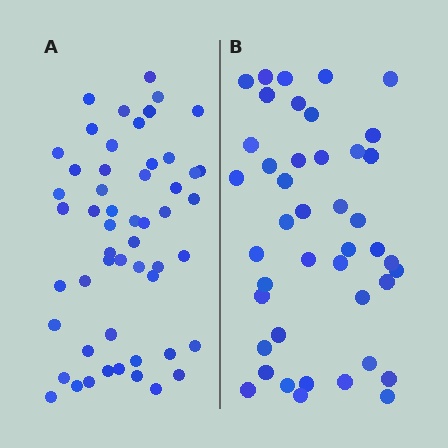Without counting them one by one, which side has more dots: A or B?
Region A (the left region) has more dots.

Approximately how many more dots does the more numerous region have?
Region A has roughly 10 or so more dots than region B.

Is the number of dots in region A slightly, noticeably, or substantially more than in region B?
Region A has only slightly more — the two regions are fairly close. The ratio is roughly 1.2 to 1.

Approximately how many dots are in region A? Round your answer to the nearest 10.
About 50 dots. (The exact count is 53, which rounds to 50.)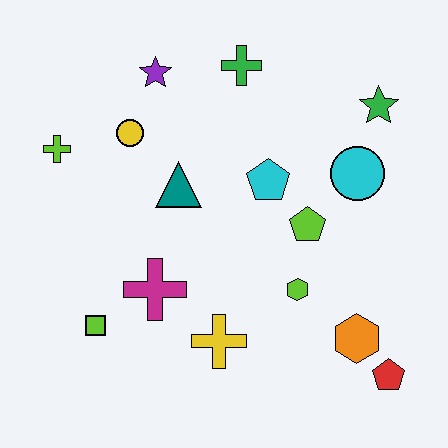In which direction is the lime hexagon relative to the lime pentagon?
The lime hexagon is below the lime pentagon.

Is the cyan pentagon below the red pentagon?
No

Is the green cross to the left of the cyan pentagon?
Yes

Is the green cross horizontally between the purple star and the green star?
Yes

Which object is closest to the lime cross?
The yellow circle is closest to the lime cross.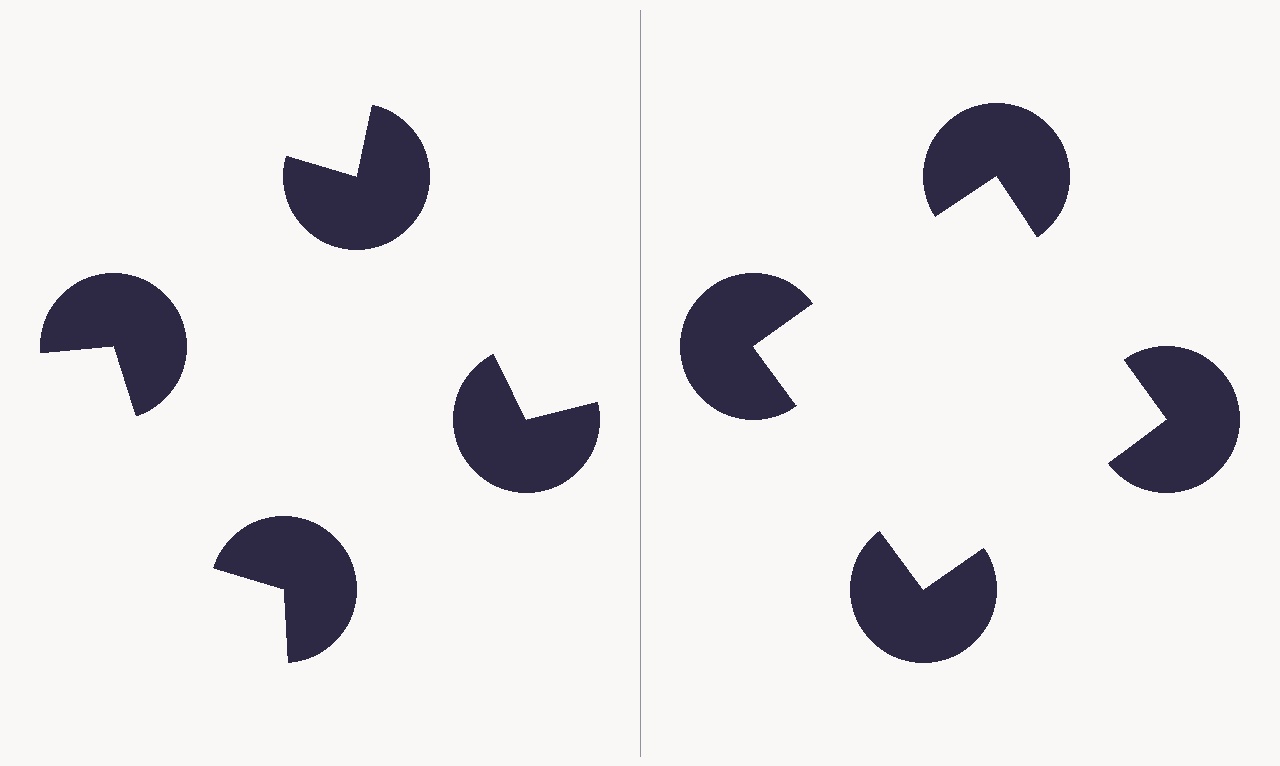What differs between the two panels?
The pac-man discs are positioned identically on both sides; only the wedge orientations differ. On the right they align to a square; on the left they are misaligned.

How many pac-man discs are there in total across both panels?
8 — 4 on each side.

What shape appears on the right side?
An illusory square.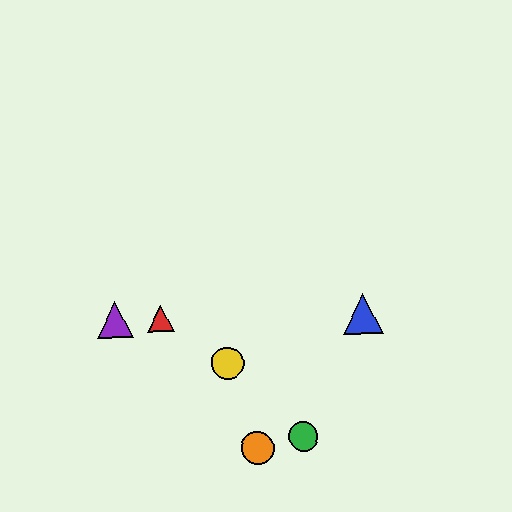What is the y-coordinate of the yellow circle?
The yellow circle is at y≈363.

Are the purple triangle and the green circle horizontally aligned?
No, the purple triangle is at y≈320 and the green circle is at y≈437.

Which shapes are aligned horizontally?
The red triangle, the blue triangle, the purple triangle are aligned horizontally.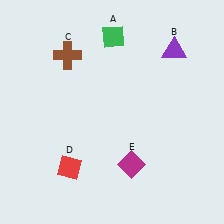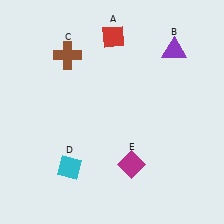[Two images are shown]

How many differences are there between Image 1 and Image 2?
There are 2 differences between the two images.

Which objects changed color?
A changed from green to red. D changed from red to cyan.